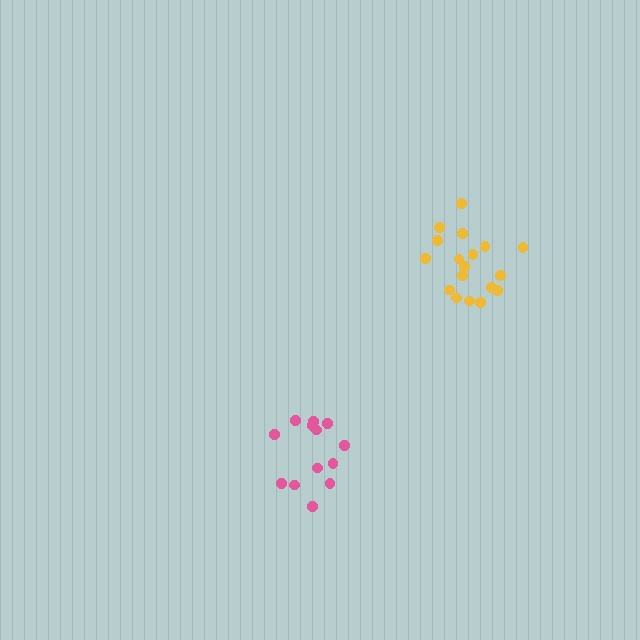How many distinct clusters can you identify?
There are 2 distinct clusters.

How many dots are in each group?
Group 1: 18 dots, Group 2: 13 dots (31 total).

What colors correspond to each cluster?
The clusters are colored: yellow, pink.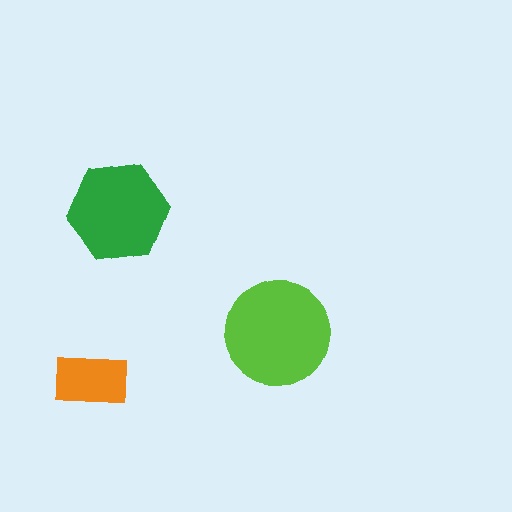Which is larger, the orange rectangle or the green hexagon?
The green hexagon.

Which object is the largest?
The lime circle.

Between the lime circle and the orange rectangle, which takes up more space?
The lime circle.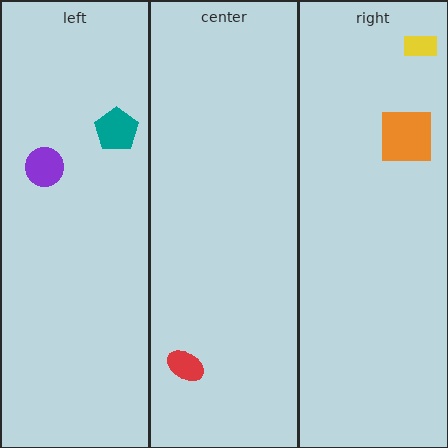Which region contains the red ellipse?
The center region.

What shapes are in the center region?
The red ellipse.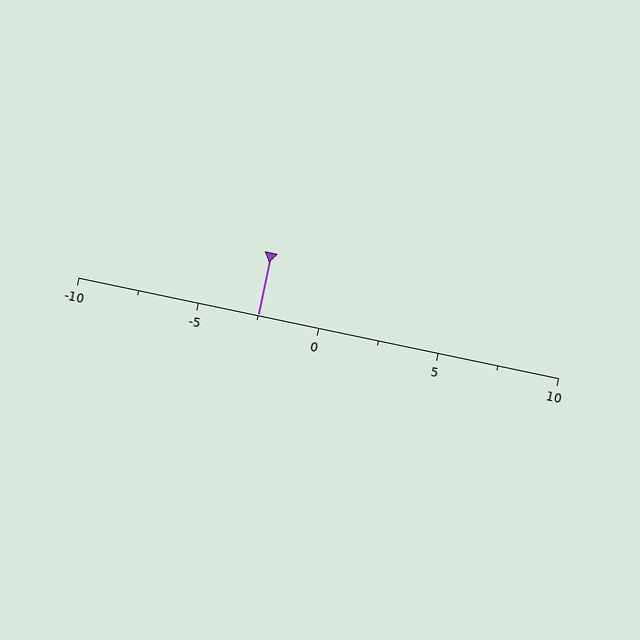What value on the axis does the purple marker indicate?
The marker indicates approximately -2.5.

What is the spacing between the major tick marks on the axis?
The major ticks are spaced 5 apart.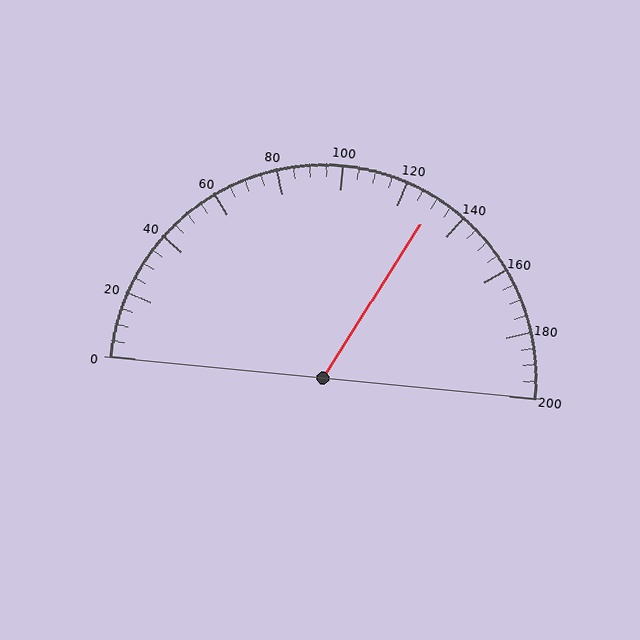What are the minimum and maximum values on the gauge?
The gauge ranges from 0 to 200.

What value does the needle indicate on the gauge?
The needle indicates approximately 130.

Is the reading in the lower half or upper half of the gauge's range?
The reading is in the upper half of the range (0 to 200).